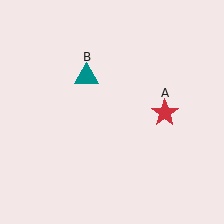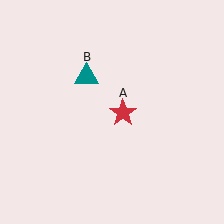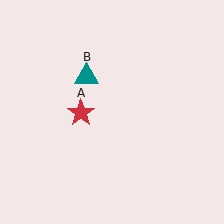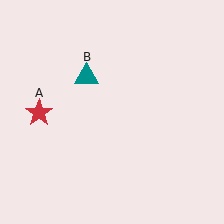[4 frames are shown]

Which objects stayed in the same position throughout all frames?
Teal triangle (object B) remained stationary.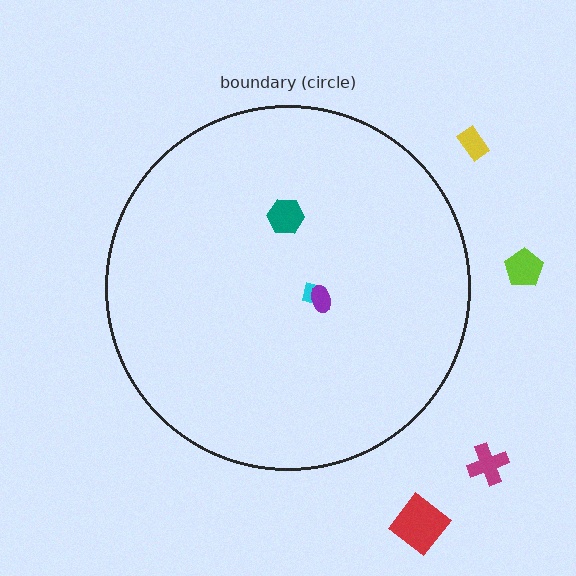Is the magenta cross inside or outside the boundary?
Outside.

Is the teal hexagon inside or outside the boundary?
Inside.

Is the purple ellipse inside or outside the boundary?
Inside.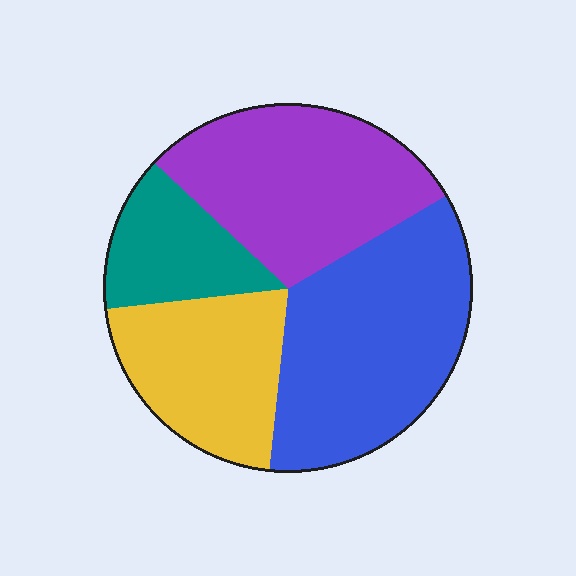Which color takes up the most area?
Blue, at roughly 35%.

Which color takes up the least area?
Teal, at roughly 15%.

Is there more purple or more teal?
Purple.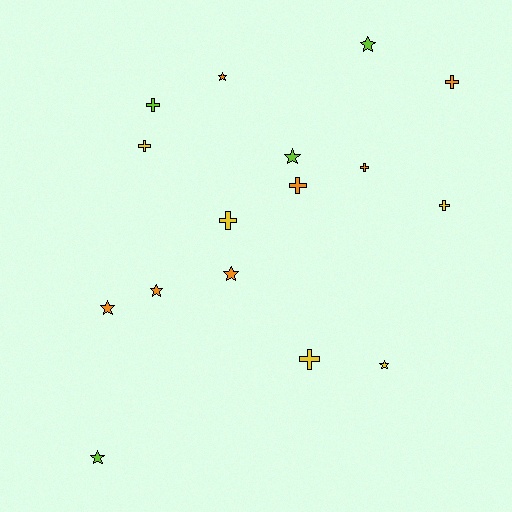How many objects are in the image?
There are 16 objects.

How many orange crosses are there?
There are 3 orange crosses.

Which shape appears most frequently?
Cross, with 8 objects.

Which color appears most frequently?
Orange, with 7 objects.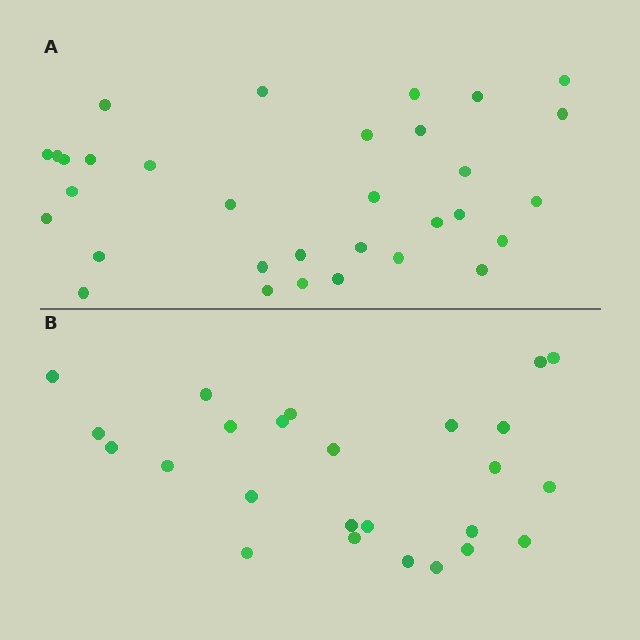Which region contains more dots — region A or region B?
Region A (the top region) has more dots.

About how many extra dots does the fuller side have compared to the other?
Region A has roughly 8 or so more dots than region B.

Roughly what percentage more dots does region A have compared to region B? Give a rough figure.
About 30% more.